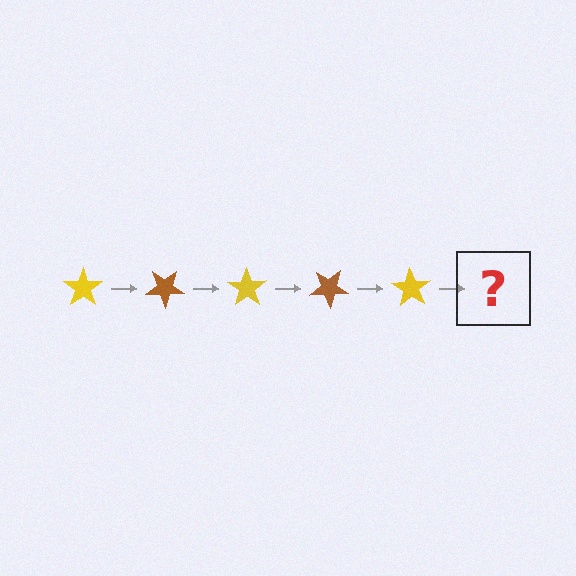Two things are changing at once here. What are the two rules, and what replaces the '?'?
The two rules are that it rotates 35 degrees each step and the color cycles through yellow and brown. The '?' should be a brown star, rotated 175 degrees from the start.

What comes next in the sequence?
The next element should be a brown star, rotated 175 degrees from the start.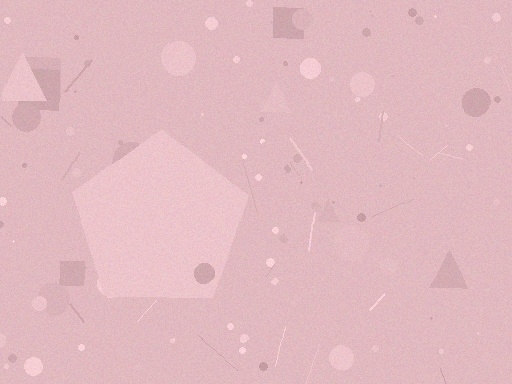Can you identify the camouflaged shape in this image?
The camouflaged shape is a pentagon.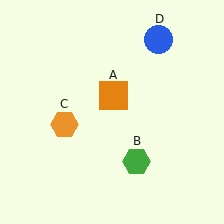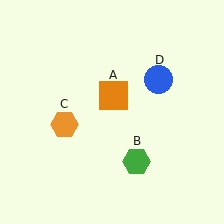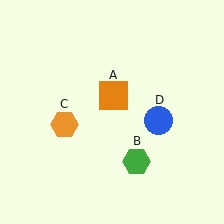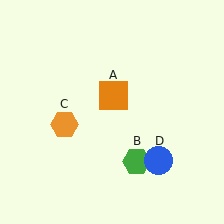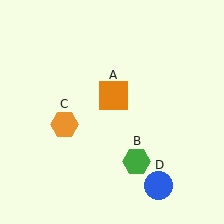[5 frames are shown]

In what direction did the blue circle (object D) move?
The blue circle (object D) moved down.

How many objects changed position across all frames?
1 object changed position: blue circle (object D).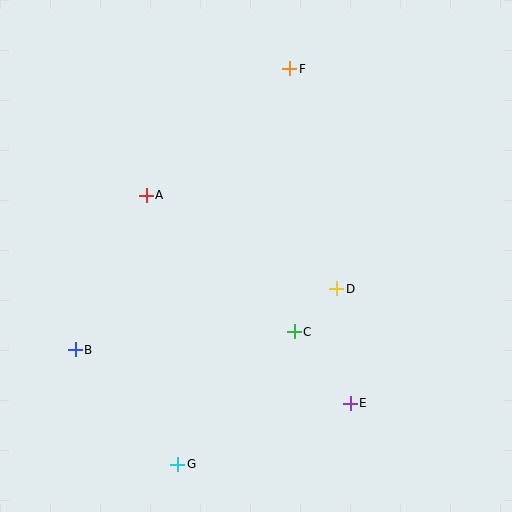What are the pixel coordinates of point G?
Point G is at (178, 464).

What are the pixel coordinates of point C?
Point C is at (294, 332).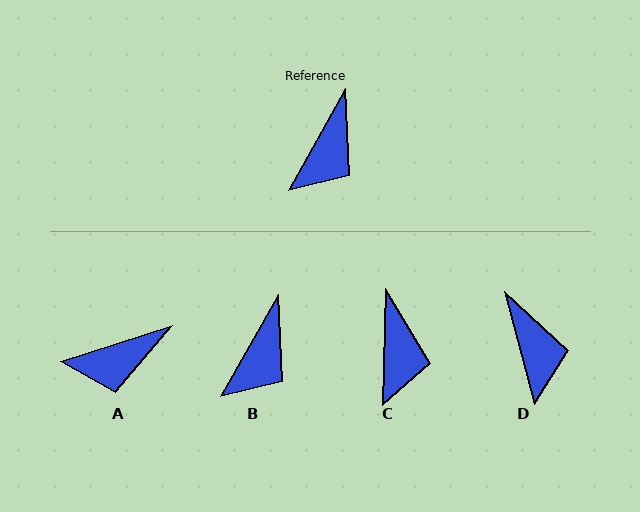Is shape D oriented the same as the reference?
No, it is off by about 44 degrees.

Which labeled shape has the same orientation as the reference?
B.